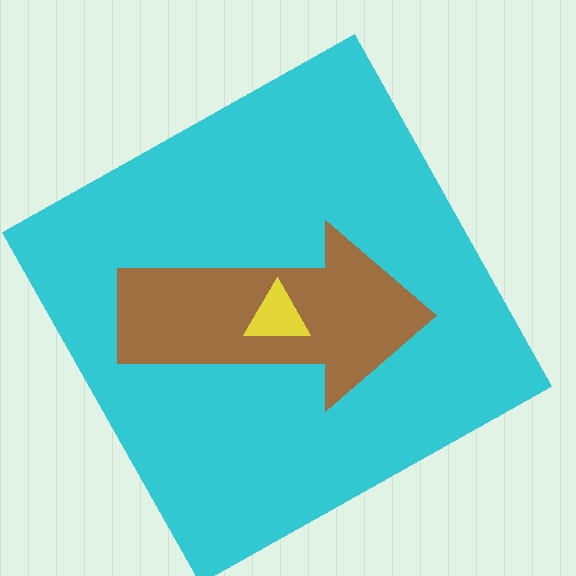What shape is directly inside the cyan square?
The brown arrow.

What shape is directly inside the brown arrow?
The yellow triangle.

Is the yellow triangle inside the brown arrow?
Yes.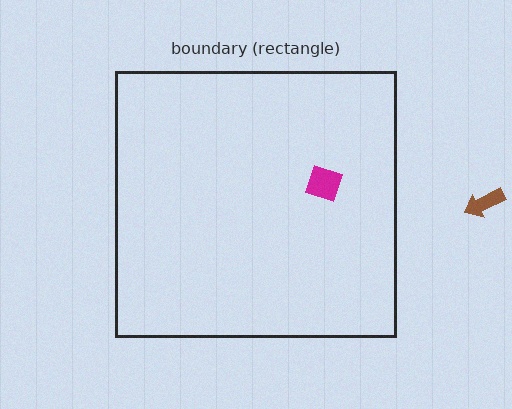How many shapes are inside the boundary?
1 inside, 1 outside.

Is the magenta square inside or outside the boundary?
Inside.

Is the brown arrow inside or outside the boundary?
Outside.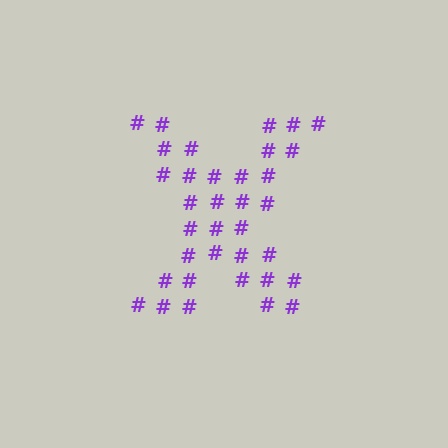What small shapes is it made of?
It is made of small hash symbols.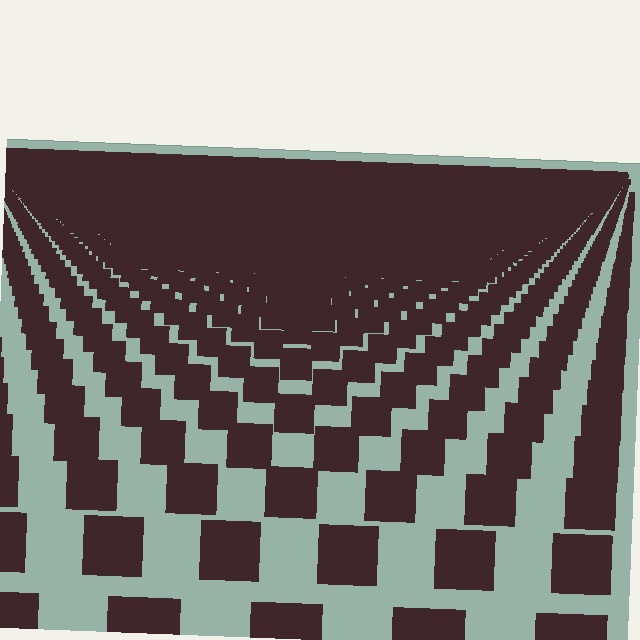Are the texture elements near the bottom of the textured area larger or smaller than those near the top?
Larger. Near the bottom, elements are closer to the viewer and appear at a bigger on-screen size.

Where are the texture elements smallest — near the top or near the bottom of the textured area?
Near the top.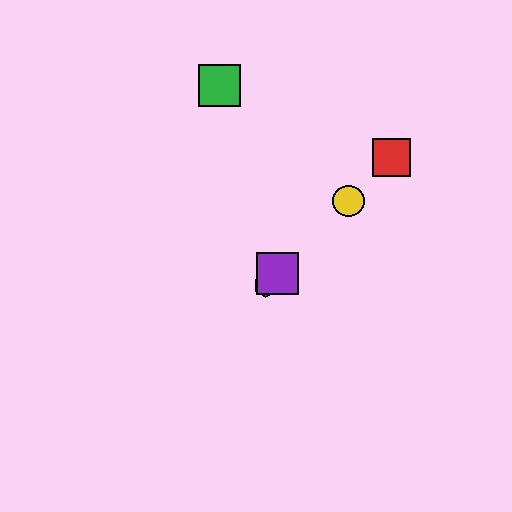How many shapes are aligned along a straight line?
4 shapes (the red square, the blue hexagon, the yellow circle, the purple square) are aligned along a straight line.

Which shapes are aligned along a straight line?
The red square, the blue hexagon, the yellow circle, the purple square are aligned along a straight line.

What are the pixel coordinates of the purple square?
The purple square is at (278, 273).